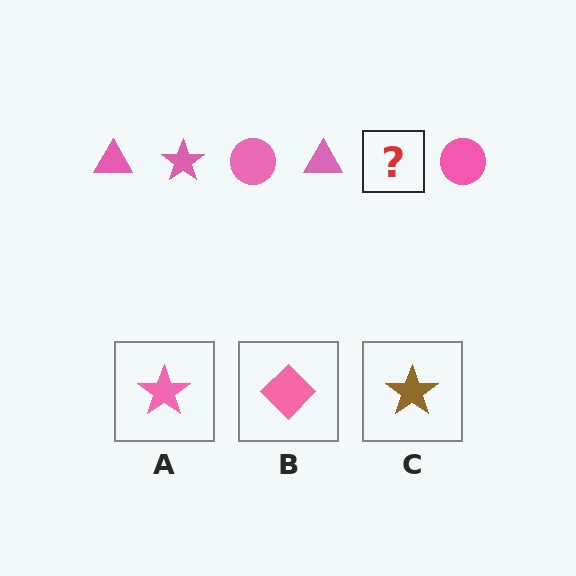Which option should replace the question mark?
Option A.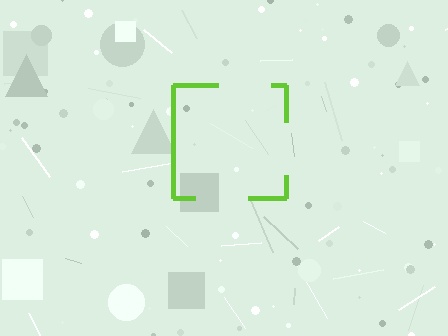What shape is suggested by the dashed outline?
The dashed outline suggests a square.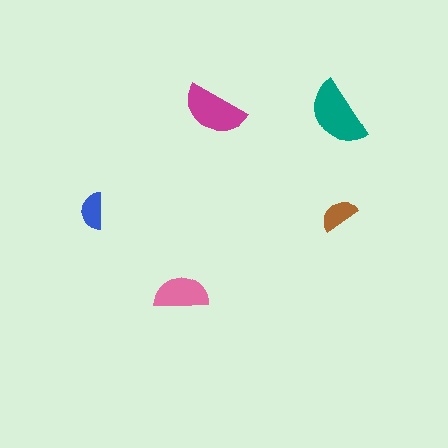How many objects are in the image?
There are 5 objects in the image.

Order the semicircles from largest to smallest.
the teal one, the magenta one, the pink one, the brown one, the blue one.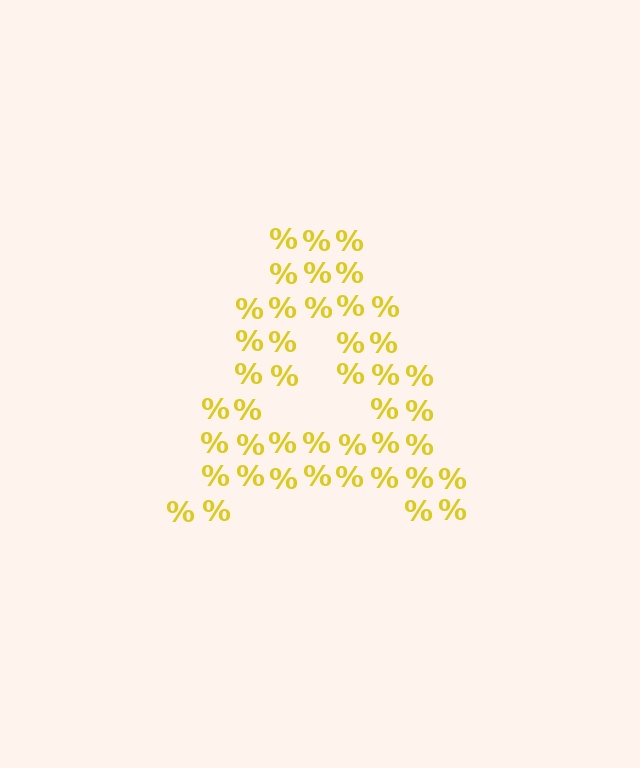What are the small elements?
The small elements are percent signs.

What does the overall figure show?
The overall figure shows the letter A.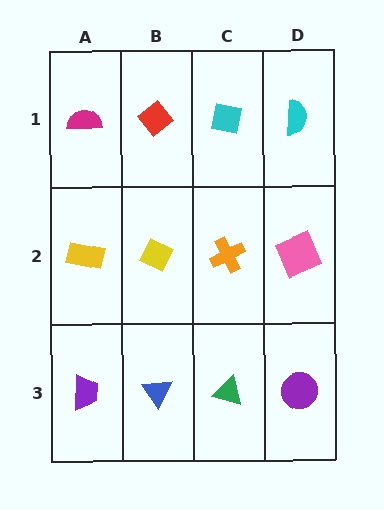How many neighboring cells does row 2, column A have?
3.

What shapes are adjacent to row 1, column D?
A pink square (row 2, column D), a cyan square (row 1, column C).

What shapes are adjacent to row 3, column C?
An orange cross (row 2, column C), a blue triangle (row 3, column B), a purple circle (row 3, column D).